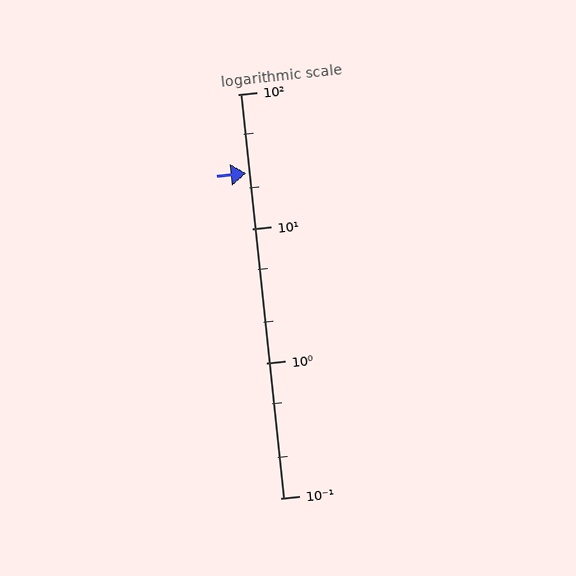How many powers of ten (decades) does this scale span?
The scale spans 3 decades, from 0.1 to 100.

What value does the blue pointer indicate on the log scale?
The pointer indicates approximately 26.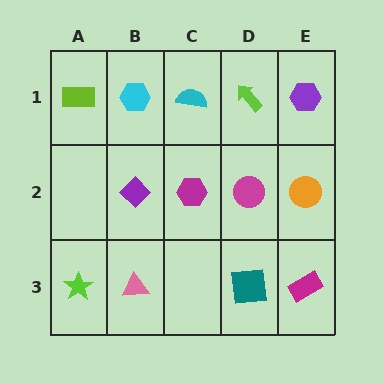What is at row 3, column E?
A magenta rectangle.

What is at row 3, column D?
A teal square.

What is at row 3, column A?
A lime star.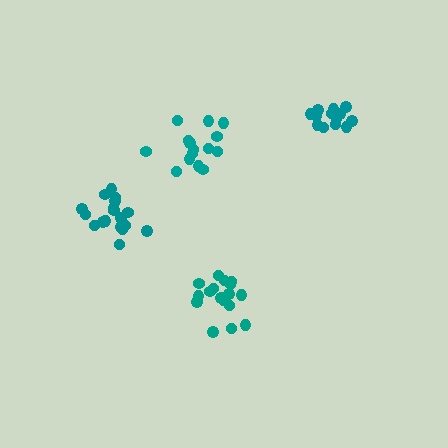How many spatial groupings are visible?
There are 4 spatial groupings.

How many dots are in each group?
Group 1: 14 dots, Group 2: 15 dots, Group 3: 18 dots, Group 4: 18 dots (65 total).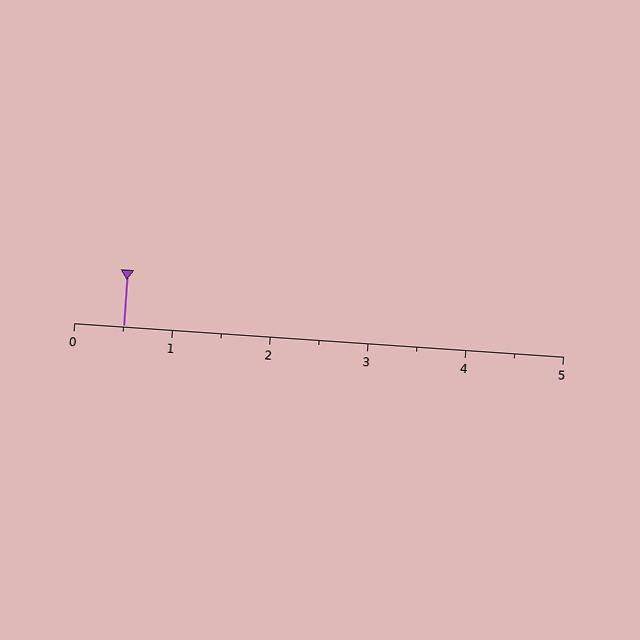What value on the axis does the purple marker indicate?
The marker indicates approximately 0.5.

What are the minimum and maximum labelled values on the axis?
The axis runs from 0 to 5.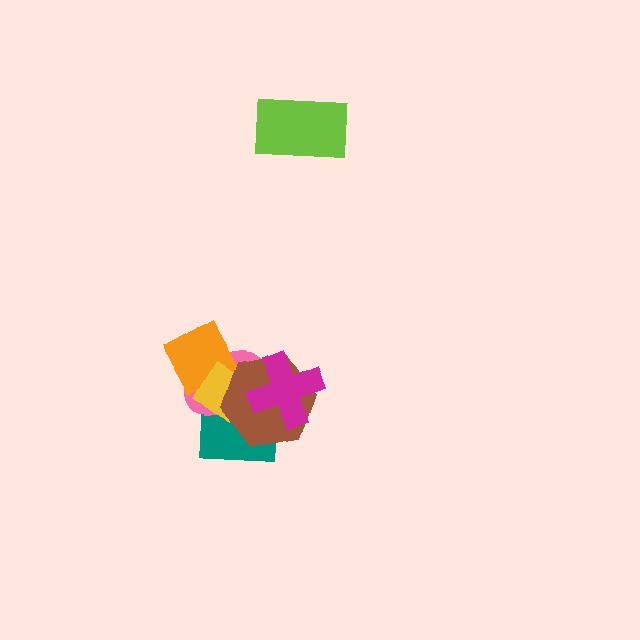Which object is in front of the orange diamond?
The yellow diamond is in front of the orange diamond.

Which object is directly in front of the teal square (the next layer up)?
The pink ellipse is directly in front of the teal square.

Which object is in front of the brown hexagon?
The magenta cross is in front of the brown hexagon.